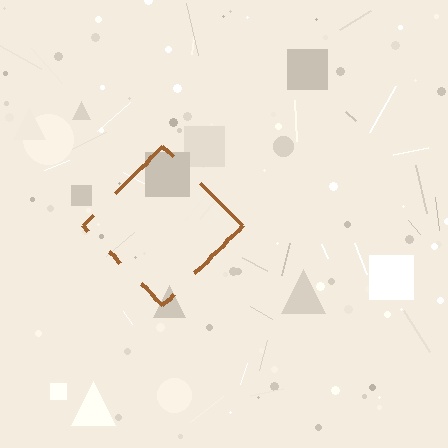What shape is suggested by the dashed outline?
The dashed outline suggests a diamond.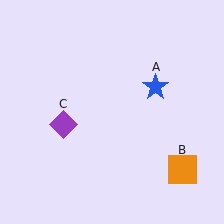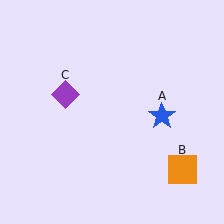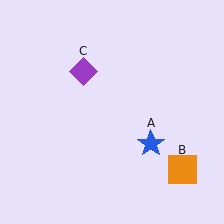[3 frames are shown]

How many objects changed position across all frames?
2 objects changed position: blue star (object A), purple diamond (object C).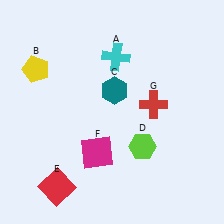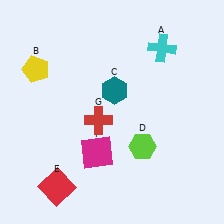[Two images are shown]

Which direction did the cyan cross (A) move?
The cyan cross (A) moved right.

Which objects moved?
The objects that moved are: the cyan cross (A), the red cross (G).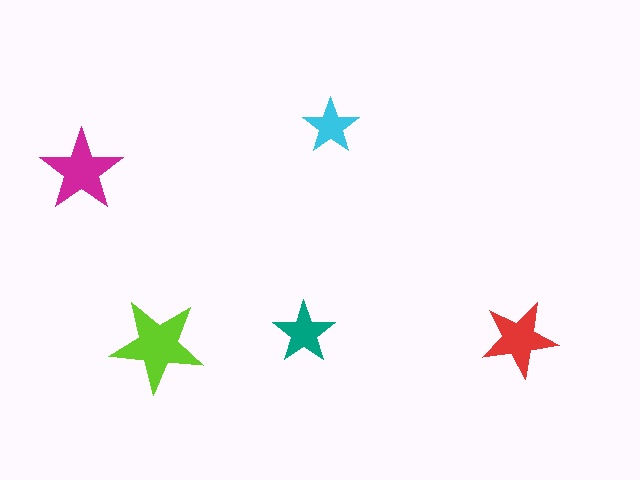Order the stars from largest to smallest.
the lime one, the magenta one, the red one, the teal one, the cyan one.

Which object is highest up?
The cyan star is topmost.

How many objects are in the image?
There are 5 objects in the image.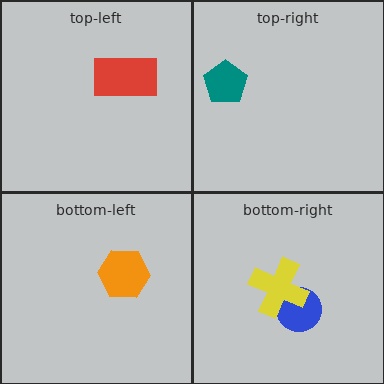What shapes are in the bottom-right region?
The blue circle, the yellow cross.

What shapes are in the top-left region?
The red rectangle.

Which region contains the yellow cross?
The bottom-right region.